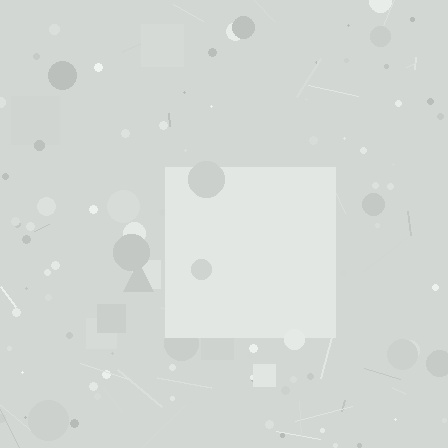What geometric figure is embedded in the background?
A square is embedded in the background.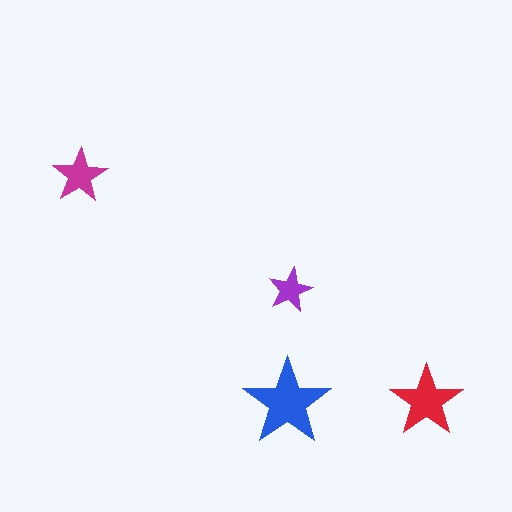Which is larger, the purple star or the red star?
The red one.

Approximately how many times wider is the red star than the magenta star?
About 1.5 times wider.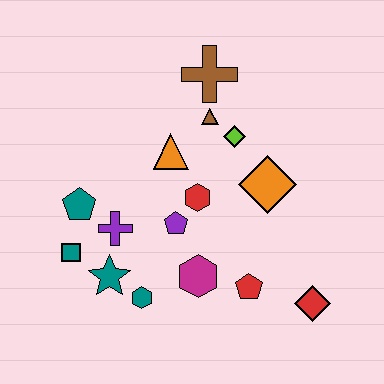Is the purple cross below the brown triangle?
Yes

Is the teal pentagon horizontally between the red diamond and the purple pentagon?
No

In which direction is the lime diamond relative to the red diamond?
The lime diamond is above the red diamond.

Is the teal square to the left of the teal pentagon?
Yes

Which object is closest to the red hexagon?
The purple pentagon is closest to the red hexagon.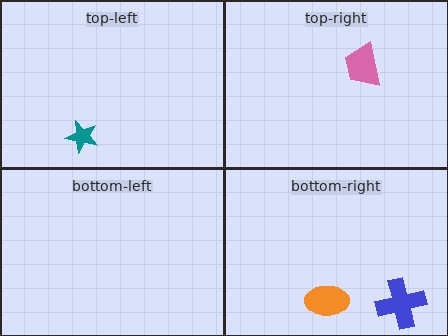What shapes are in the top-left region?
The teal star.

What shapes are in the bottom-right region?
The blue cross, the orange ellipse.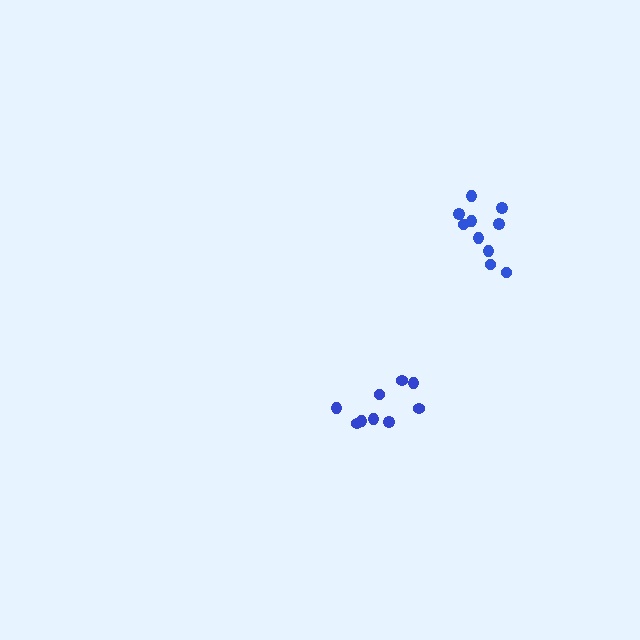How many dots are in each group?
Group 1: 9 dots, Group 2: 10 dots (19 total).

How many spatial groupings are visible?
There are 2 spatial groupings.